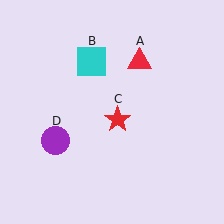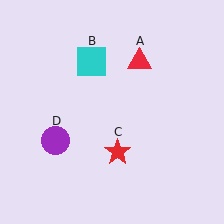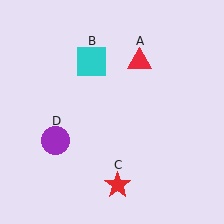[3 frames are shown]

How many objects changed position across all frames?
1 object changed position: red star (object C).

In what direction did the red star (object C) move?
The red star (object C) moved down.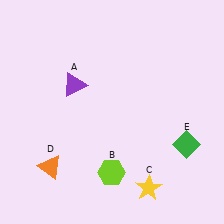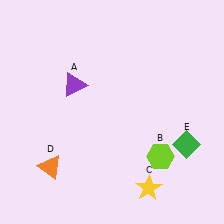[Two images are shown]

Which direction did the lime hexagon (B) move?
The lime hexagon (B) moved right.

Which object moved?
The lime hexagon (B) moved right.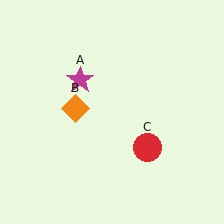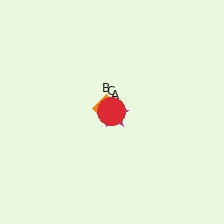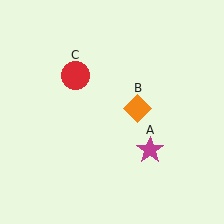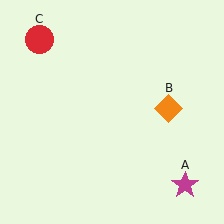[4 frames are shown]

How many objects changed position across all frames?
3 objects changed position: magenta star (object A), orange diamond (object B), red circle (object C).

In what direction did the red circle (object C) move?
The red circle (object C) moved up and to the left.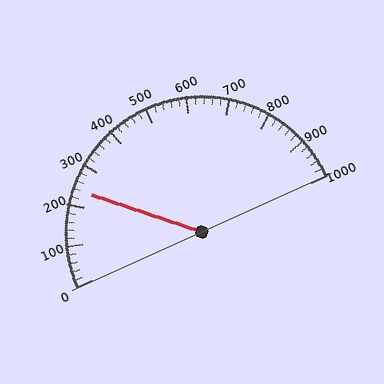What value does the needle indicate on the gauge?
The needle indicates approximately 240.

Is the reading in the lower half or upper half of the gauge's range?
The reading is in the lower half of the range (0 to 1000).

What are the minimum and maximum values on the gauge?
The gauge ranges from 0 to 1000.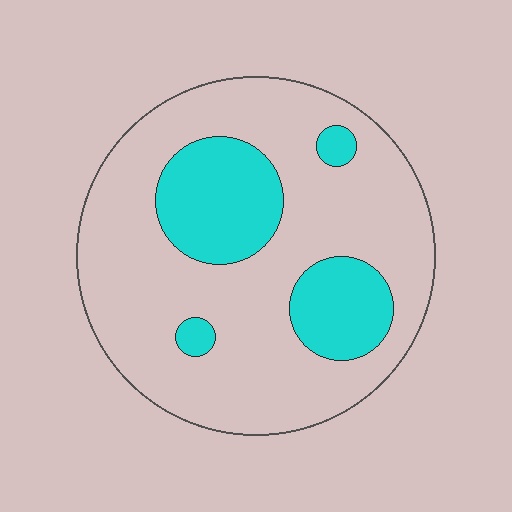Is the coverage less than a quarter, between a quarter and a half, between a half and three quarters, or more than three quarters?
Less than a quarter.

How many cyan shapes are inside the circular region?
4.